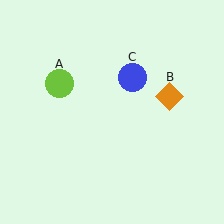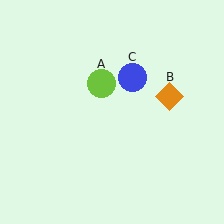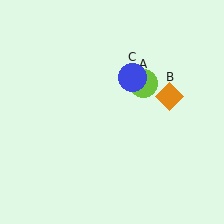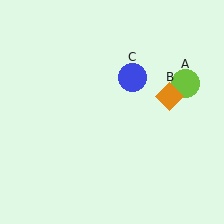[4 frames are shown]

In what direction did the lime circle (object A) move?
The lime circle (object A) moved right.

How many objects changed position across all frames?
1 object changed position: lime circle (object A).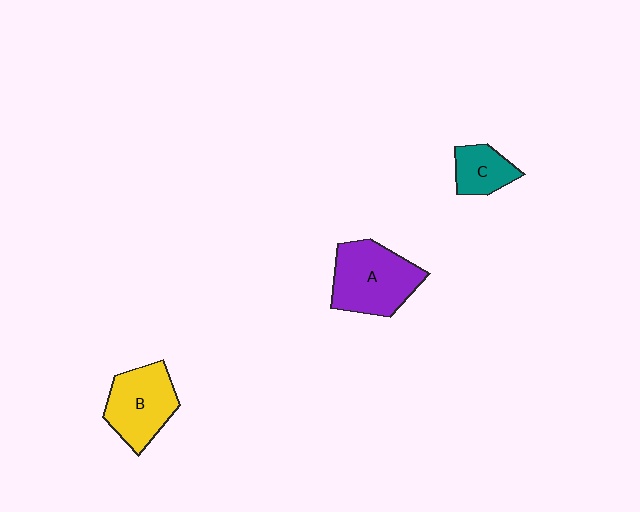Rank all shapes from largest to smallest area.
From largest to smallest: A (purple), B (yellow), C (teal).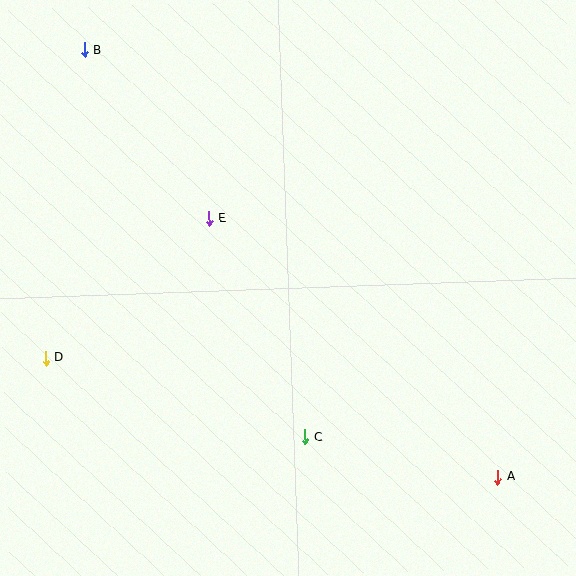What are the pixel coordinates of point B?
Point B is at (85, 50).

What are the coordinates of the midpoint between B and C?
The midpoint between B and C is at (195, 244).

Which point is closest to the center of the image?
Point E at (209, 219) is closest to the center.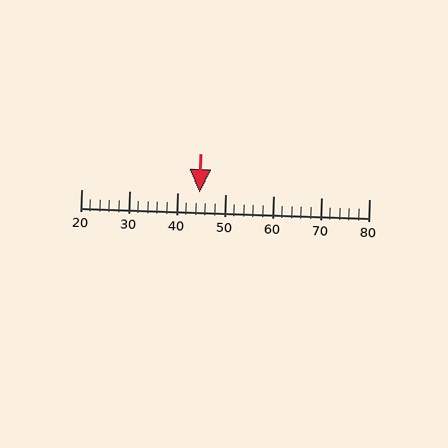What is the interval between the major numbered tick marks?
The major tick marks are spaced 10 units apart.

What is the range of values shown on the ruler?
The ruler shows values from 20 to 80.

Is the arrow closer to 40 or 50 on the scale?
The arrow is closer to 40.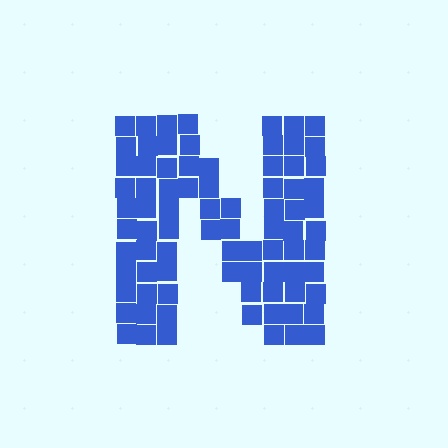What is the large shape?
The large shape is the letter N.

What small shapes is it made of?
It is made of small squares.